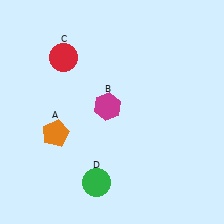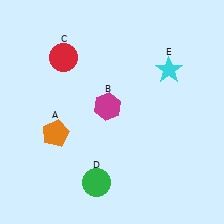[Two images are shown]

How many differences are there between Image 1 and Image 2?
There is 1 difference between the two images.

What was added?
A cyan star (E) was added in Image 2.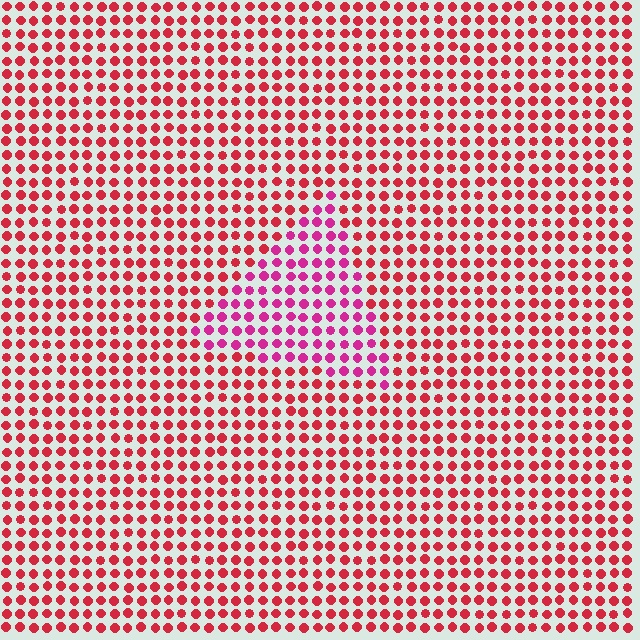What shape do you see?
I see a triangle.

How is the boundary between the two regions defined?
The boundary is defined purely by a slight shift in hue (about 31 degrees). Spacing, size, and orientation are identical on both sides.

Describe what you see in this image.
The image is filled with small red elements in a uniform arrangement. A triangle-shaped region is visible where the elements are tinted to a slightly different hue, forming a subtle color boundary.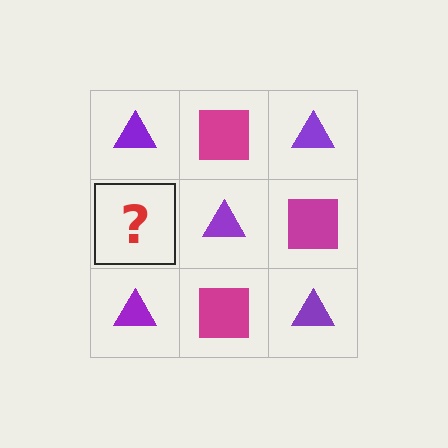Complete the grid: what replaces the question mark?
The question mark should be replaced with a magenta square.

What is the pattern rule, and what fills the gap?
The rule is that it alternates purple triangle and magenta square in a checkerboard pattern. The gap should be filled with a magenta square.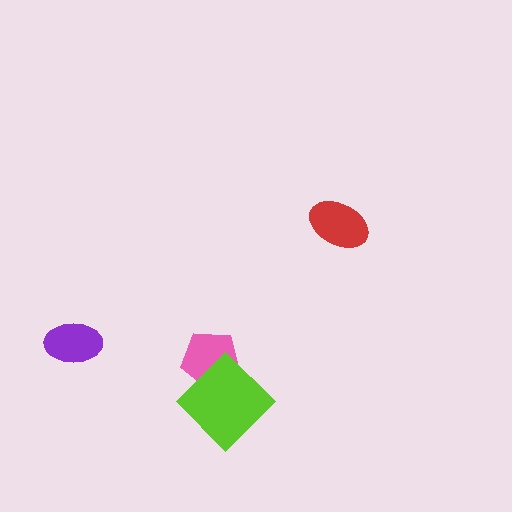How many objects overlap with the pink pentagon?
1 object overlaps with the pink pentagon.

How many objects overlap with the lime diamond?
1 object overlaps with the lime diamond.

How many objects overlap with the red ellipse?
0 objects overlap with the red ellipse.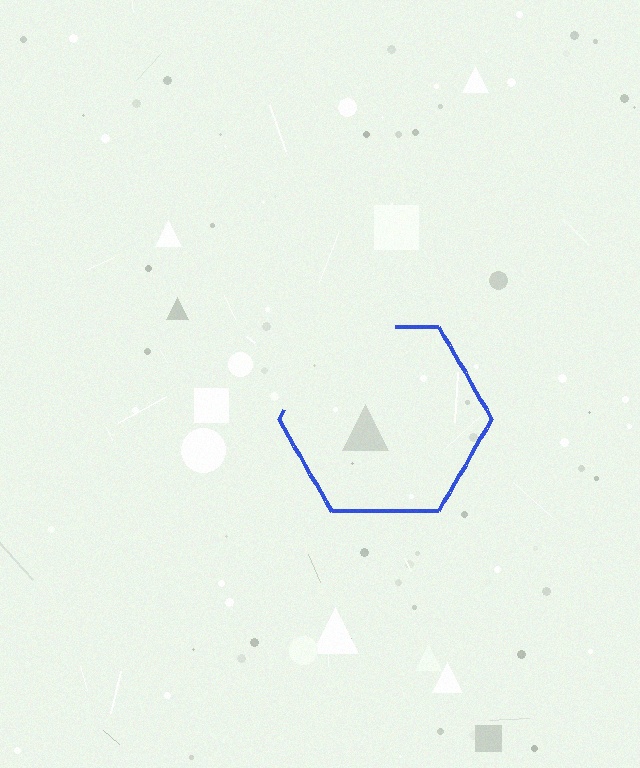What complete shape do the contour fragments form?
The contour fragments form a hexagon.